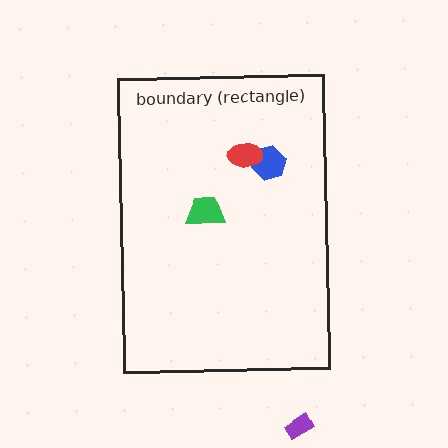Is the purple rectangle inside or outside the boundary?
Outside.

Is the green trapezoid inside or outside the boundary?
Inside.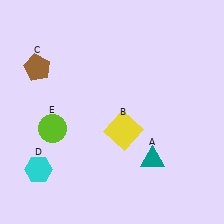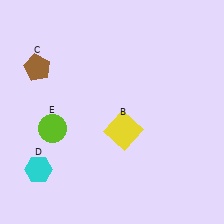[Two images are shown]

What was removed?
The teal triangle (A) was removed in Image 2.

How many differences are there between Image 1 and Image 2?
There is 1 difference between the two images.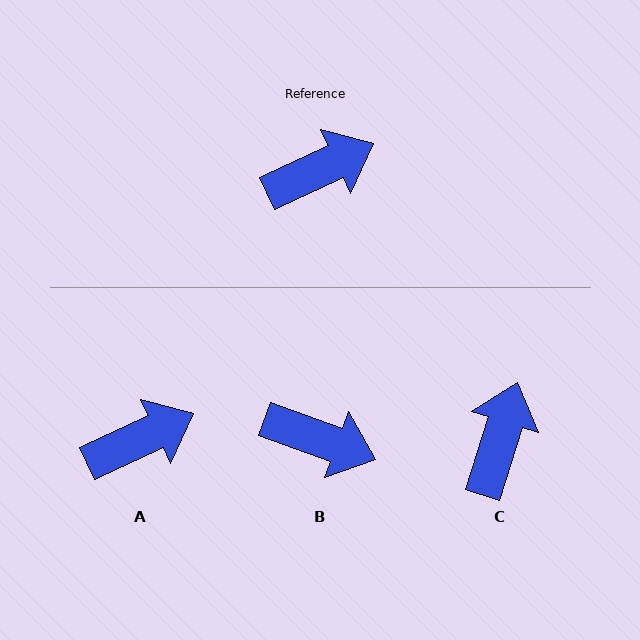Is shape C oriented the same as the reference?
No, it is off by about 47 degrees.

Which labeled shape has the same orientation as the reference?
A.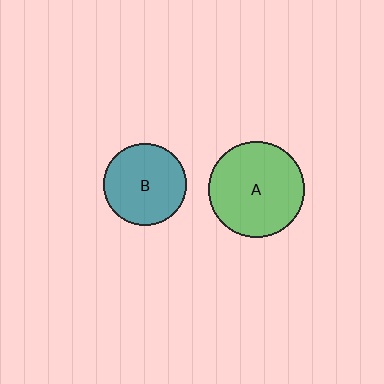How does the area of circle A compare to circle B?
Approximately 1.4 times.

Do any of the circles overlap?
No, none of the circles overlap.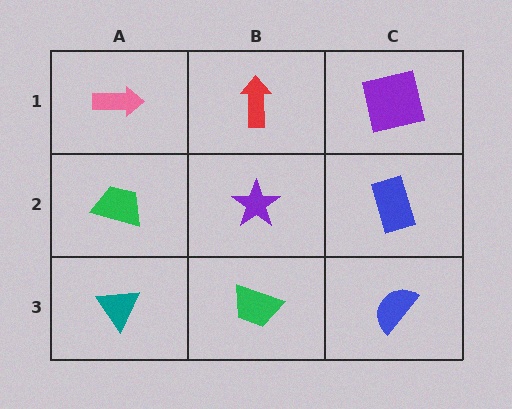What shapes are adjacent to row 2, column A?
A pink arrow (row 1, column A), a teal triangle (row 3, column A), a purple star (row 2, column B).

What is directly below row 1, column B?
A purple star.